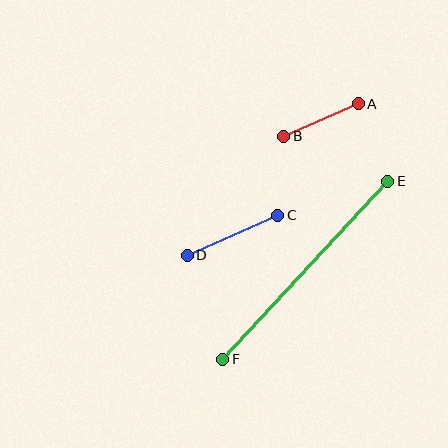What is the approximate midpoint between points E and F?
The midpoint is at approximately (305, 270) pixels.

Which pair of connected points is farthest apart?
Points E and F are farthest apart.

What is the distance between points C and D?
The distance is approximately 99 pixels.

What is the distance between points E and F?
The distance is approximately 243 pixels.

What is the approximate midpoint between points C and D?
The midpoint is at approximately (233, 235) pixels.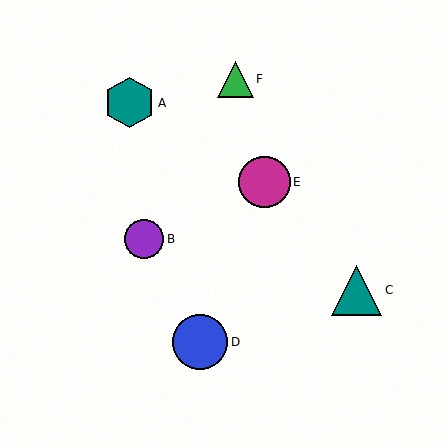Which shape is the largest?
The blue circle (labeled D) is the largest.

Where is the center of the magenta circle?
The center of the magenta circle is at (264, 182).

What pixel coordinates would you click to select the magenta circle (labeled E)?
Click at (264, 182) to select the magenta circle E.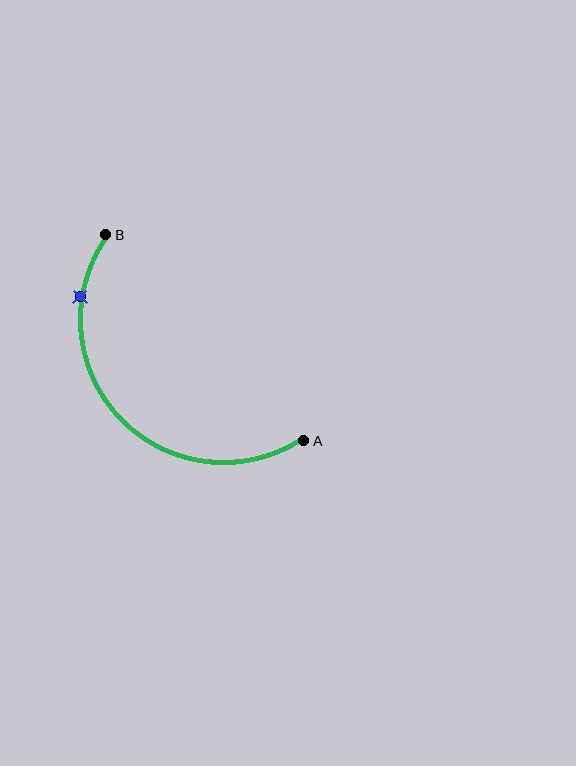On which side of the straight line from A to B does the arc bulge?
The arc bulges below and to the left of the straight line connecting A and B.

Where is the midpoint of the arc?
The arc midpoint is the point on the curve farthest from the straight line joining A and B. It sits below and to the left of that line.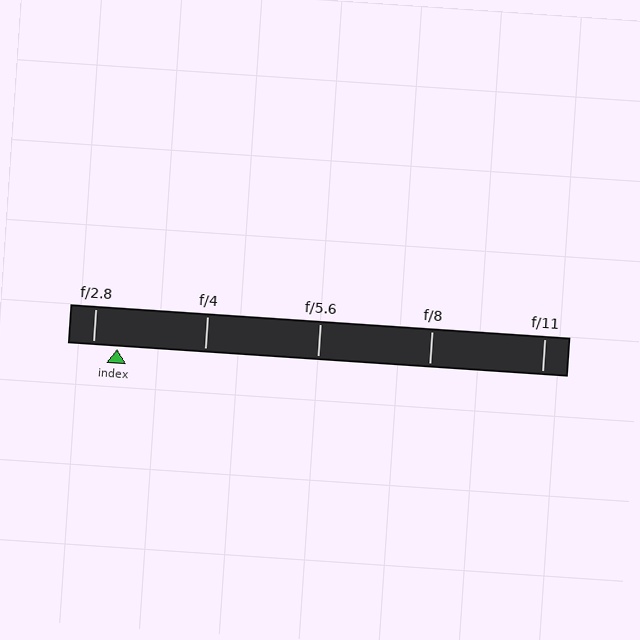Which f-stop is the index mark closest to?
The index mark is closest to f/2.8.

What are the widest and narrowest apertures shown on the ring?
The widest aperture shown is f/2.8 and the narrowest is f/11.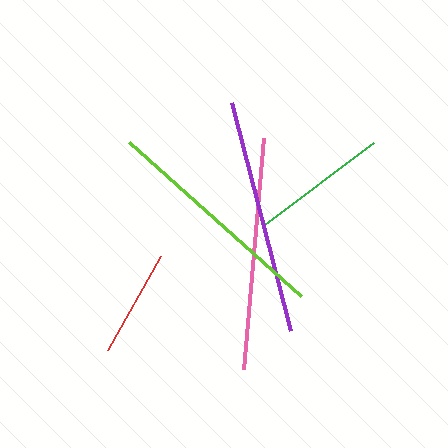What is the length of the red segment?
The red segment is approximately 107 pixels long.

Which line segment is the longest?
The purple line is the longest at approximately 236 pixels.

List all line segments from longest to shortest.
From longest to shortest: purple, pink, lime, green, red.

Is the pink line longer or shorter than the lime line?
The pink line is longer than the lime line.